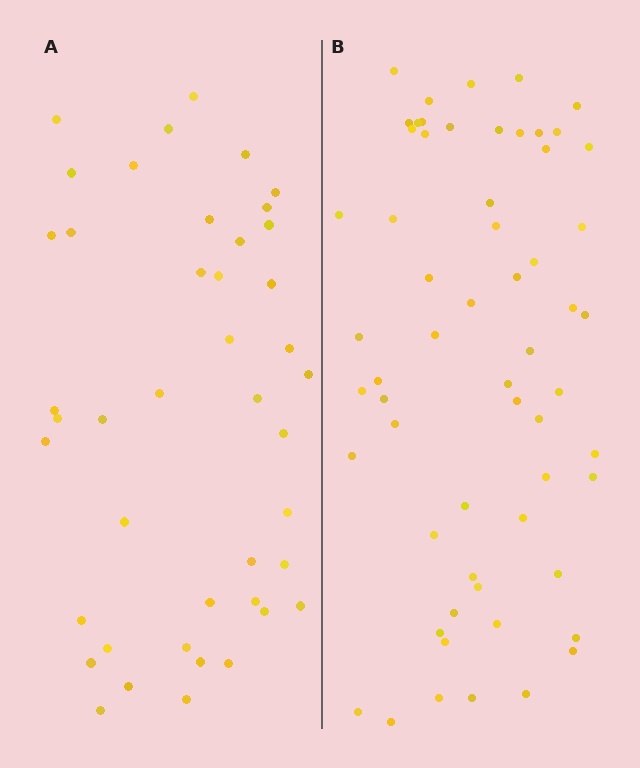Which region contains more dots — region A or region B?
Region B (the right region) has more dots.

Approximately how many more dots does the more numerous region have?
Region B has approximately 15 more dots than region A.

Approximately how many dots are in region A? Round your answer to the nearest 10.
About 40 dots. (The exact count is 43, which rounds to 40.)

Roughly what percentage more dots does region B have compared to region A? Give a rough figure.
About 40% more.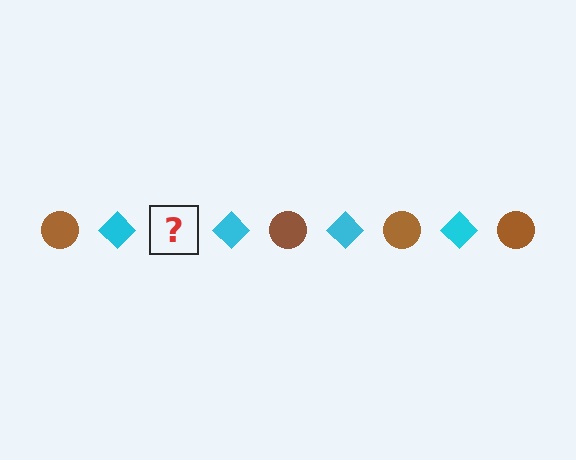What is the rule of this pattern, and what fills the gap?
The rule is that the pattern alternates between brown circle and cyan diamond. The gap should be filled with a brown circle.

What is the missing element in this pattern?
The missing element is a brown circle.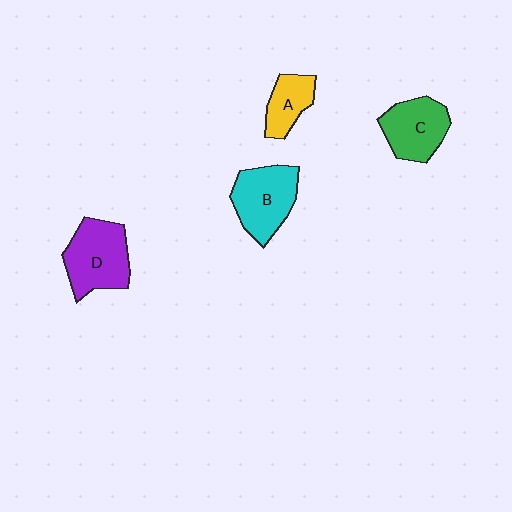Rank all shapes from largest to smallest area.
From largest to smallest: D (purple), B (cyan), C (green), A (yellow).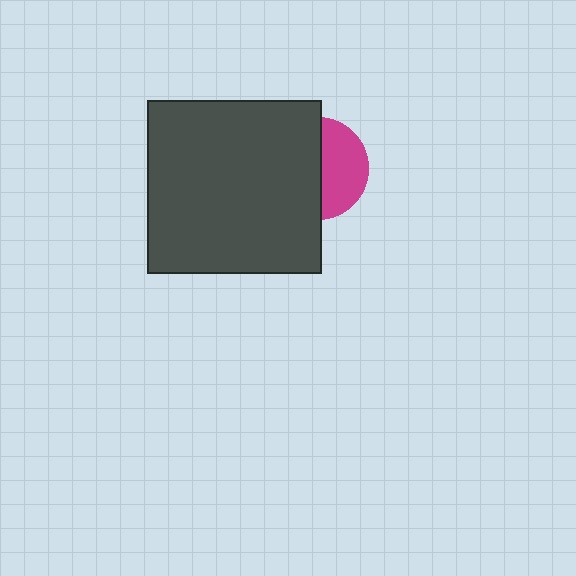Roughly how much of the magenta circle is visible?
About half of it is visible (roughly 46%).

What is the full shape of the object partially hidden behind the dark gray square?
The partially hidden object is a magenta circle.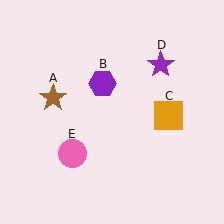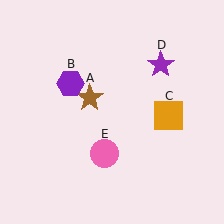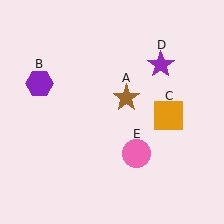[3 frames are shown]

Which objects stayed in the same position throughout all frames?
Orange square (object C) and purple star (object D) remained stationary.